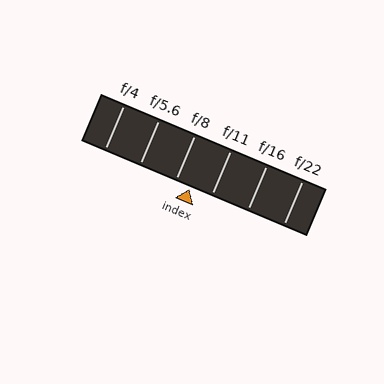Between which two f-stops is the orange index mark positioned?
The index mark is between f/8 and f/11.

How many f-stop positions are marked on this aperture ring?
There are 6 f-stop positions marked.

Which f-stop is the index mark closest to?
The index mark is closest to f/8.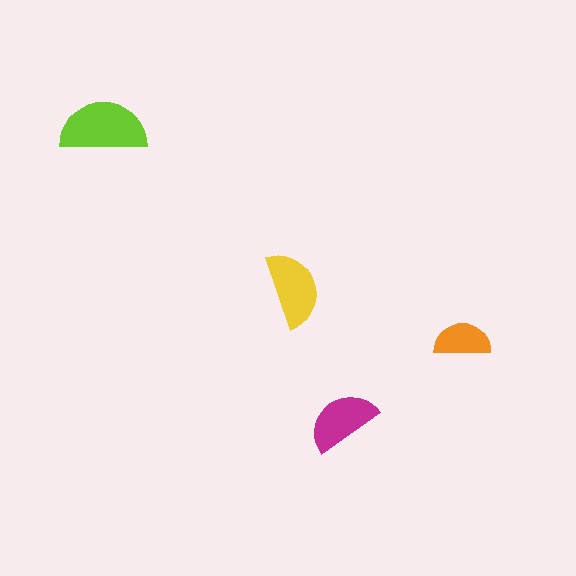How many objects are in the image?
There are 4 objects in the image.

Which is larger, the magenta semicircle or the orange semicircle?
The magenta one.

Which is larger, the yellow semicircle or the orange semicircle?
The yellow one.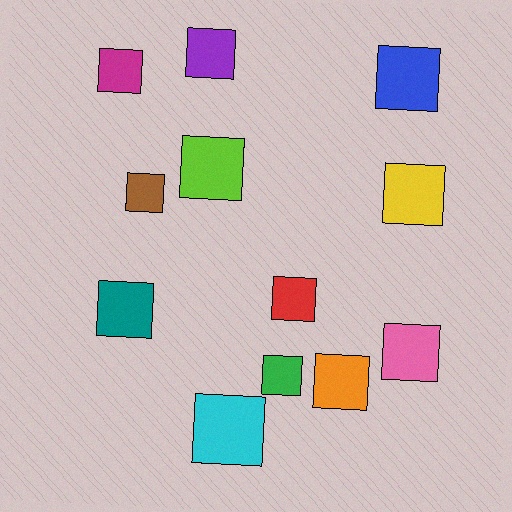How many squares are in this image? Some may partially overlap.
There are 12 squares.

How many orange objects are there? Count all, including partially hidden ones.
There is 1 orange object.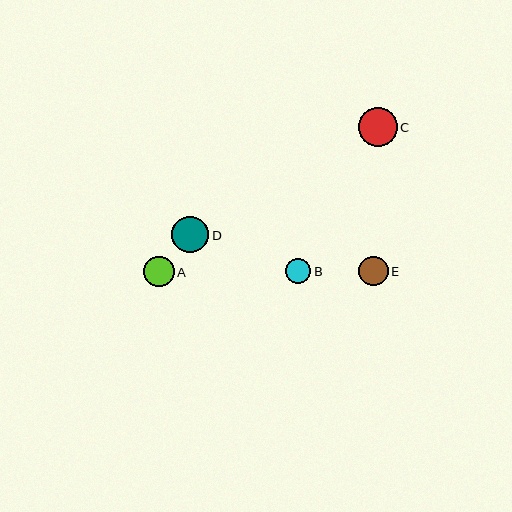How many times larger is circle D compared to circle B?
Circle D is approximately 1.5 times the size of circle B.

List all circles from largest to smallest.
From largest to smallest: C, D, A, E, B.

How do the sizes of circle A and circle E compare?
Circle A and circle E are approximately the same size.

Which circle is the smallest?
Circle B is the smallest with a size of approximately 25 pixels.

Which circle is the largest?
Circle C is the largest with a size of approximately 39 pixels.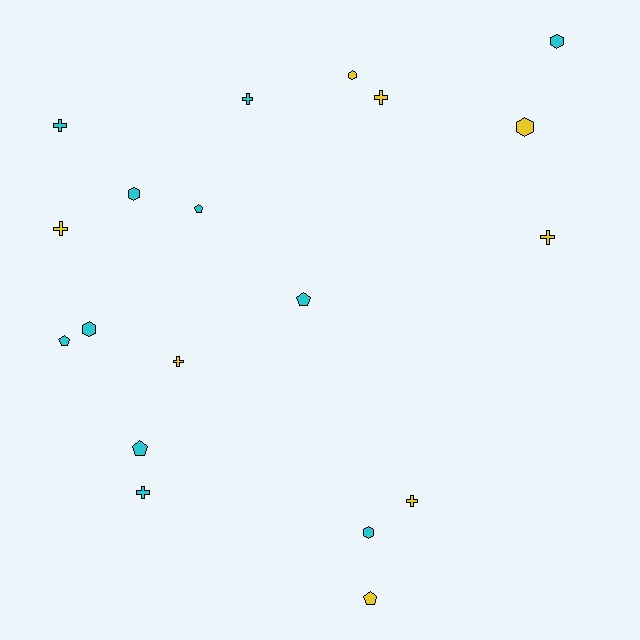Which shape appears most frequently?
Cross, with 8 objects.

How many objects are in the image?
There are 19 objects.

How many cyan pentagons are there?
There are 4 cyan pentagons.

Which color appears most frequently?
Cyan, with 11 objects.